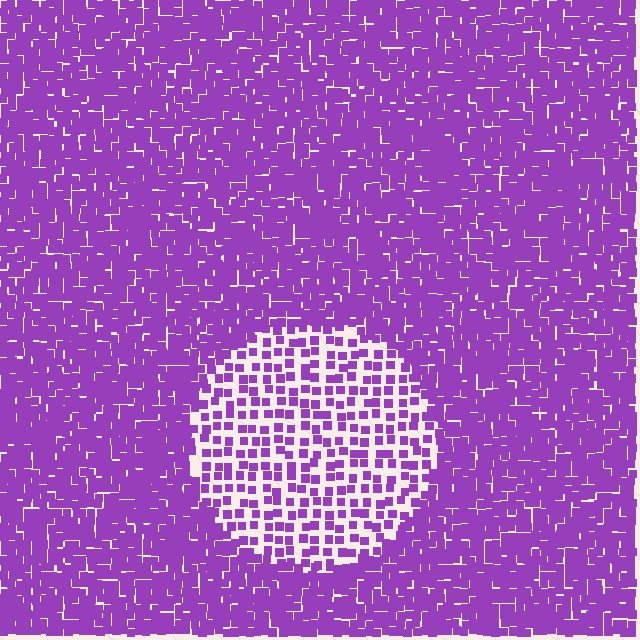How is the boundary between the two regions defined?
The boundary is defined by a change in element density (approximately 2.4x ratio). All elements are the same color, size, and shape.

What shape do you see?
I see a circle.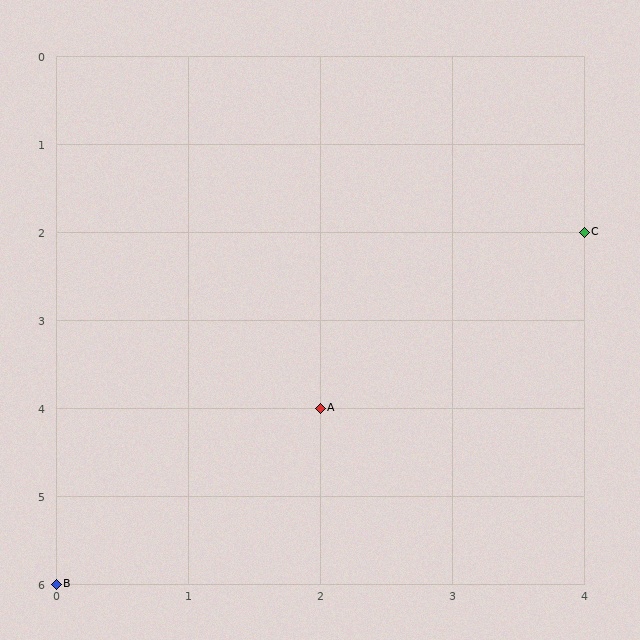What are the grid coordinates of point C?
Point C is at grid coordinates (4, 2).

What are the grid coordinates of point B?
Point B is at grid coordinates (0, 6).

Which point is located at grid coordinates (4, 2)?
Point C is at (4, 2).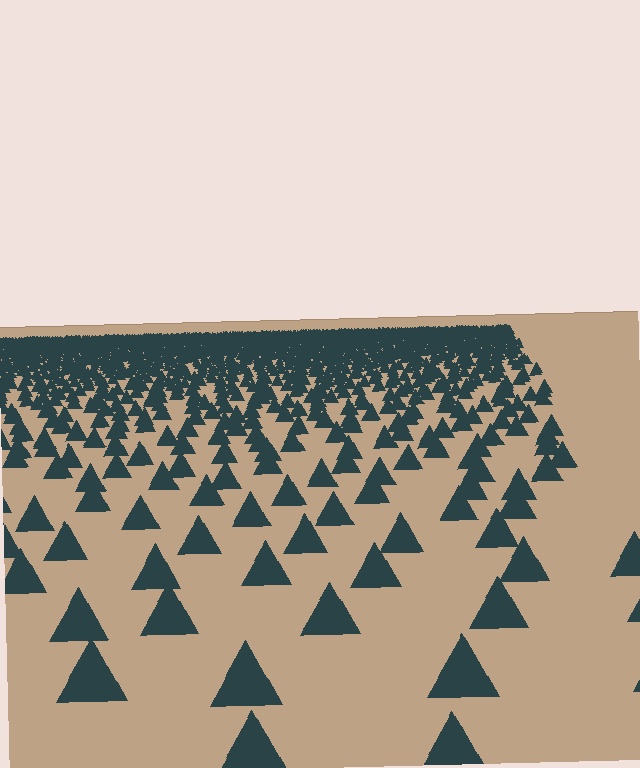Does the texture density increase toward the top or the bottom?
Density increases toward the top.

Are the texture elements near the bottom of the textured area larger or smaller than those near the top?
Larger. Near the bottom, elements are closer to the viewer and appear at a bigger on-screen size.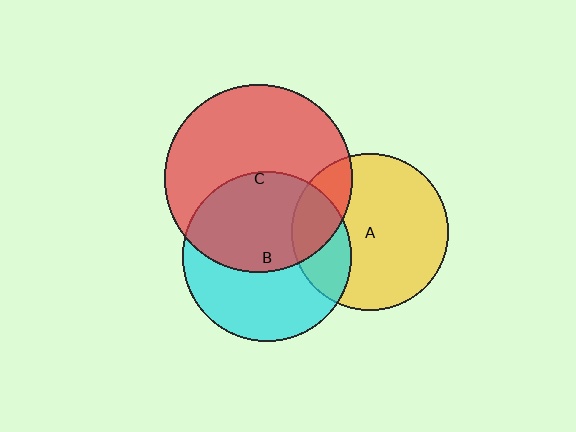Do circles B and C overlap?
Yes.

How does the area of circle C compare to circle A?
Approximately 1.4 times.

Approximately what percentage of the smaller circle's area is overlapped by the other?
Approximately 50%.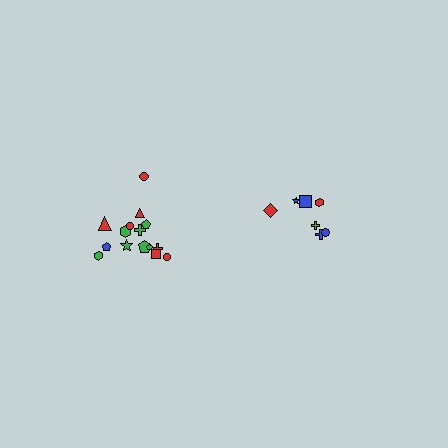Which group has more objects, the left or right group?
The left group.